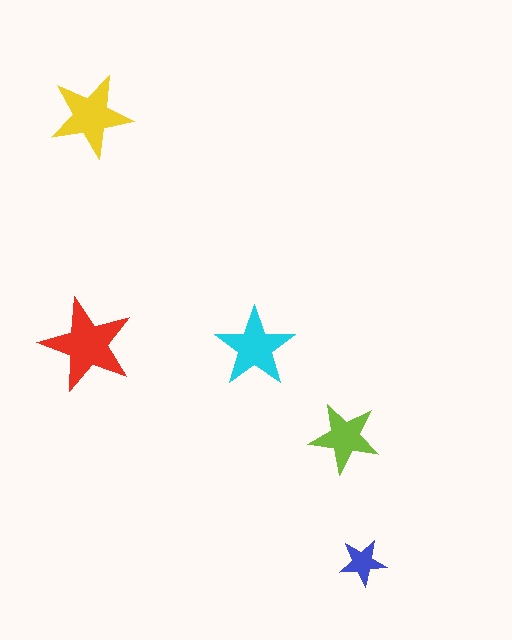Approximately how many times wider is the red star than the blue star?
About 2 times wider.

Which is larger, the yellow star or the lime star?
The yellow one.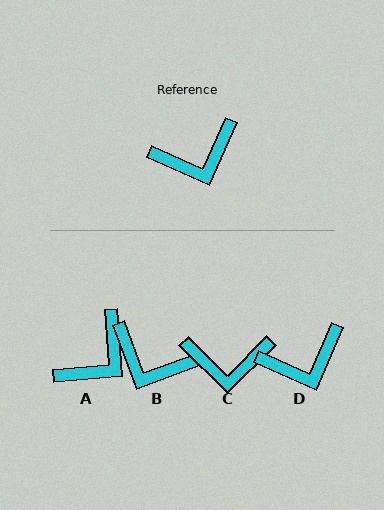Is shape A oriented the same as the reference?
No, it is off by about 28 degrees.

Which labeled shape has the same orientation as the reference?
D.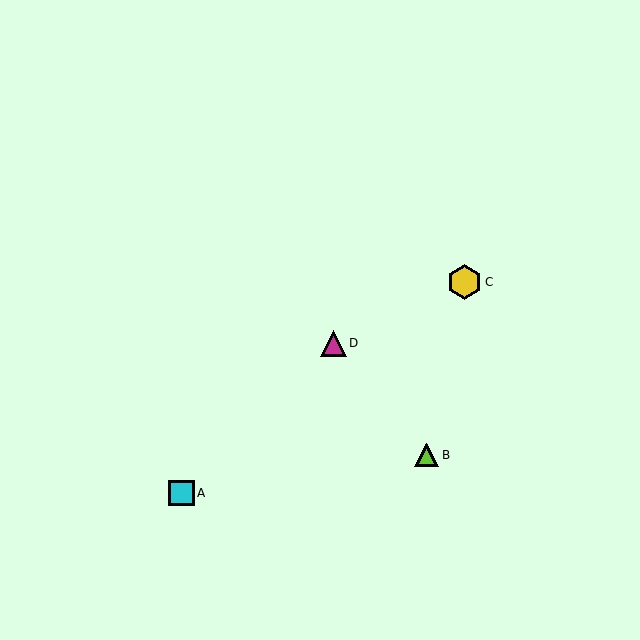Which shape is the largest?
The yellow hexagon (labeled C) is the largest.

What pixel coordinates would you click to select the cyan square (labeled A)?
Click at (181, 493) to select the cyan square A.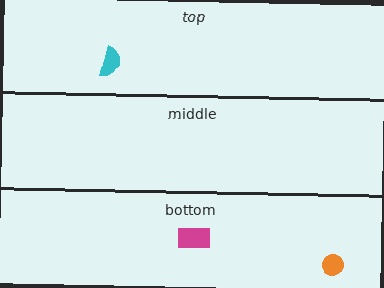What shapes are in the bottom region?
The magenta rectangle, the orange circle.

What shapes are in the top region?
The cyan semicircle.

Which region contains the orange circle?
The bottom region.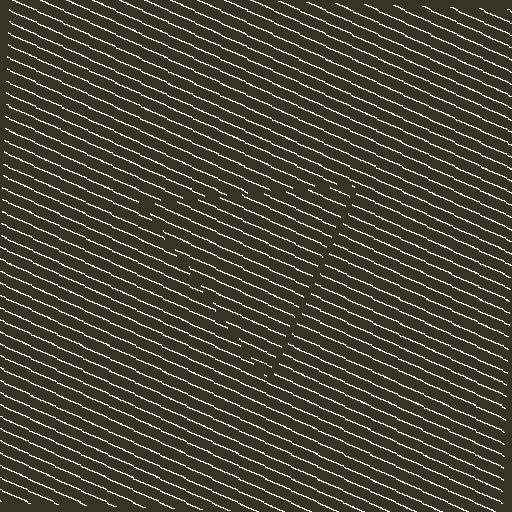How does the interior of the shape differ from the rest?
The interior of the shape contains the same grating, shifted by half a period — the contour is defined by the phase discontinuity where line-ends from the inner and outer gratings abut.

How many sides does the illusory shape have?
3 sides — the line-ends trace a triangle.